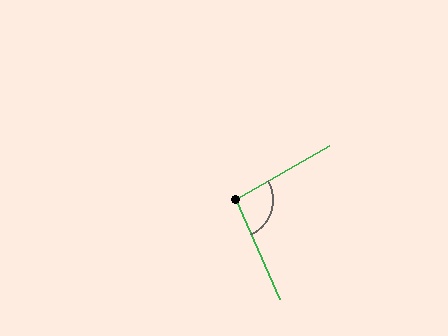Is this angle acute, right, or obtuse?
It is obtuse.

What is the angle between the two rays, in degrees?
Approximately 97 degrees.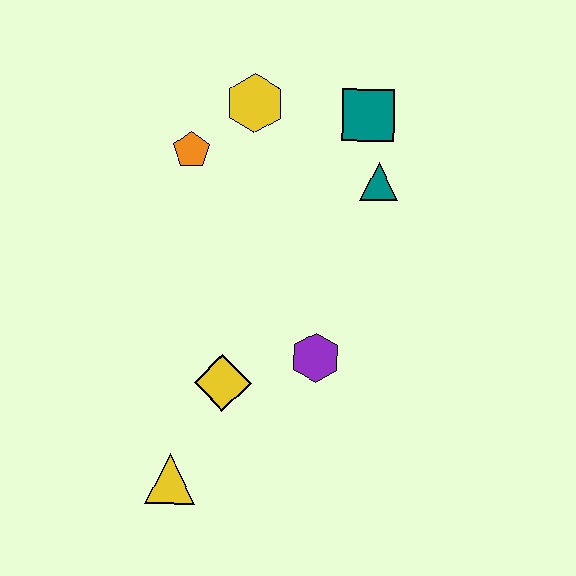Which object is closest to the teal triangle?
The teal square is closest to the teal triangle.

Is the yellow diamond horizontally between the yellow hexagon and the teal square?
No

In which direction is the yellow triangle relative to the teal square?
The yellow triangle is below the teal square.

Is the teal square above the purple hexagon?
Yes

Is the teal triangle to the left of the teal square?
No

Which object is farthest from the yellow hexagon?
The yellow triangle is farthest from the yellow hexagon.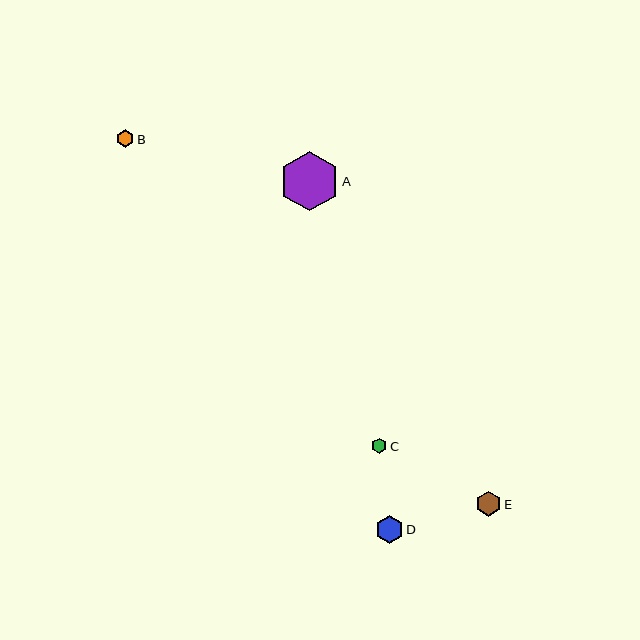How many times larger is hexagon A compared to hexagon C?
Hexagon A is approximately 4.0 times the size of hexagon C.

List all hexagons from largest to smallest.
From largest to smallest: A, D, E, B, C.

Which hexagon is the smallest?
Hexagon C is the smallest with a size of approximately 15 pixels.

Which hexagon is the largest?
Hexagon A is the largest with a size of approximately 60 pixels.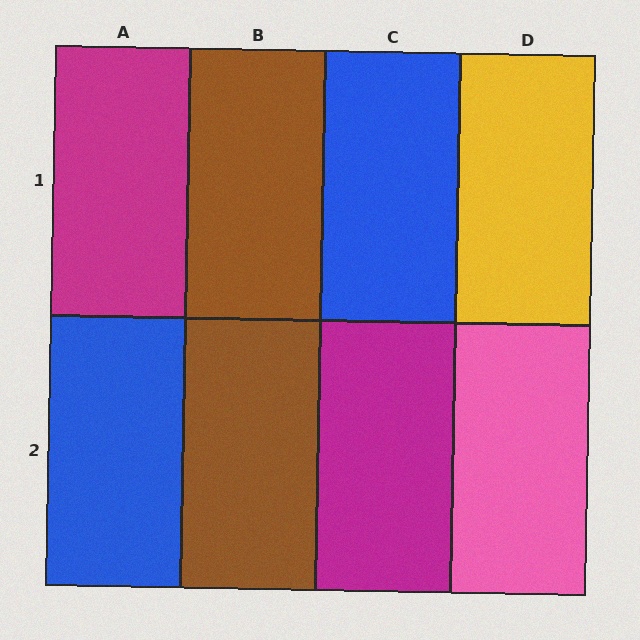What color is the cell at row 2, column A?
Blue.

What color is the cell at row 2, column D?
Pink.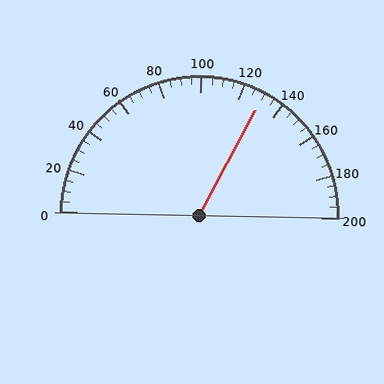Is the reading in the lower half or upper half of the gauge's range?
The reading is in the upper half of the range (0 to 200).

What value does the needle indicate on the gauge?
The needle indicates approximately 130.